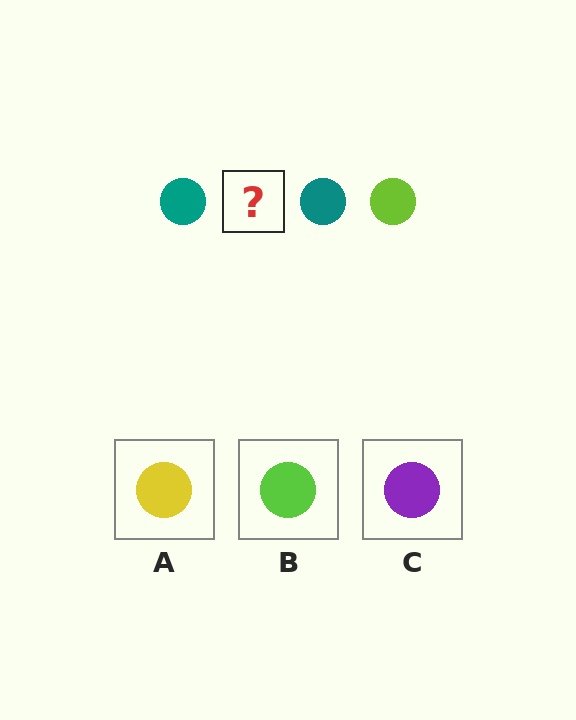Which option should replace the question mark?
Option B.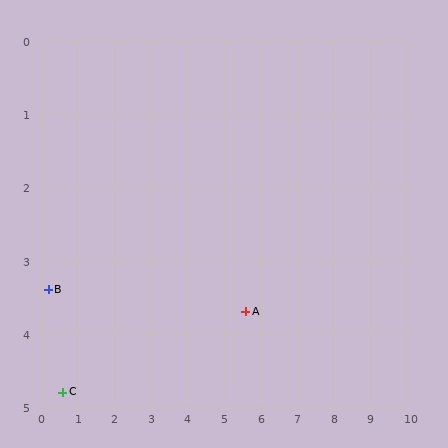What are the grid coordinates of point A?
Point A is at approximately (5.6, 3.7).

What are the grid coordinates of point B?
Point B is at approximately (0.2, 3.4).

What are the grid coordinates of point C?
Point C is at approximately (0.6, 4.8).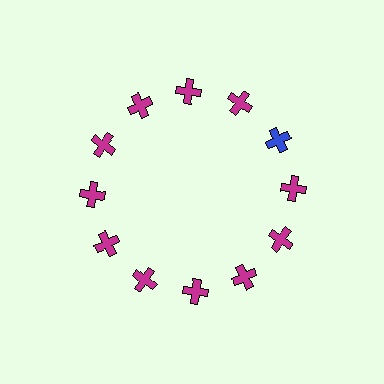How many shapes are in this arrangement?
There are 12 shapes arranged in a ring pattern.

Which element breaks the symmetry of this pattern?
The blue cross at roughly the 2 o'clock position breaks the symmetry. All other shapes are magenta crosses.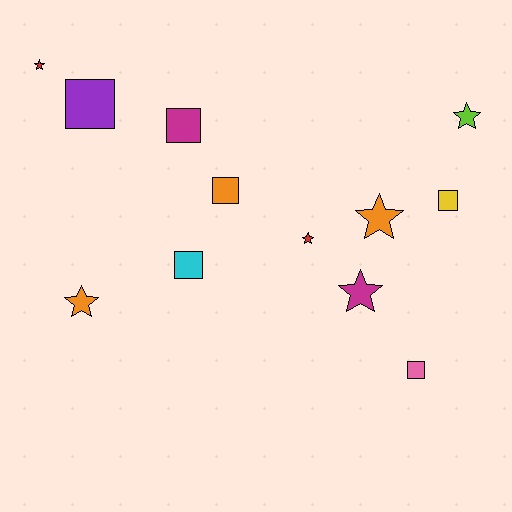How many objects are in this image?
There are 12 objects.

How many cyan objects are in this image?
There is 1 cyan object.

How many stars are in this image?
There are 6 stars.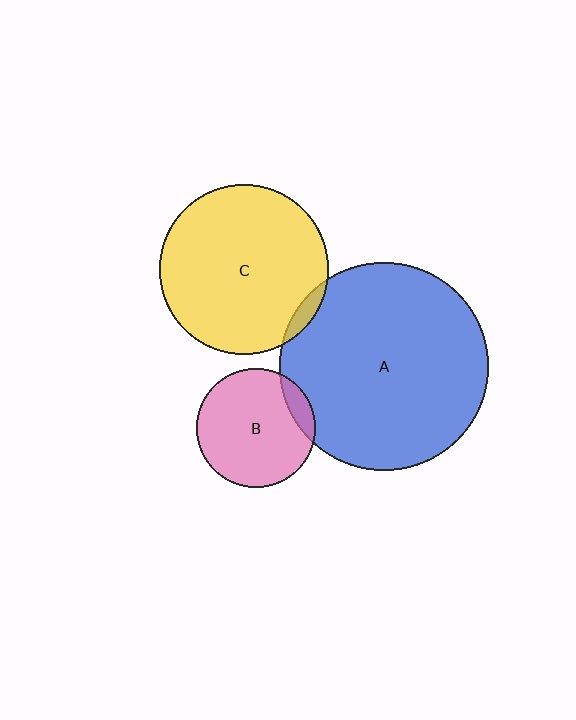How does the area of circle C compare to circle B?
Approximately 2.0 times.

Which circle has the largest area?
Circle A (blue).